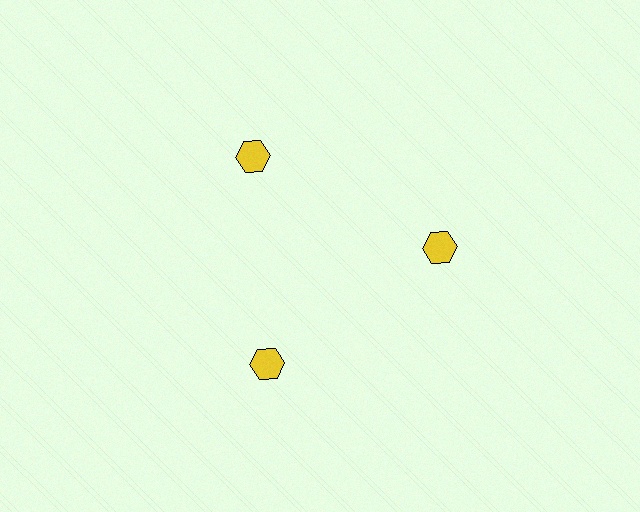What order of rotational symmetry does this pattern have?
This pattern has 3-fold rotational symmetry.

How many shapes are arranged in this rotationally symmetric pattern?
There are 3 shapes, arranged in 3 groups of 1.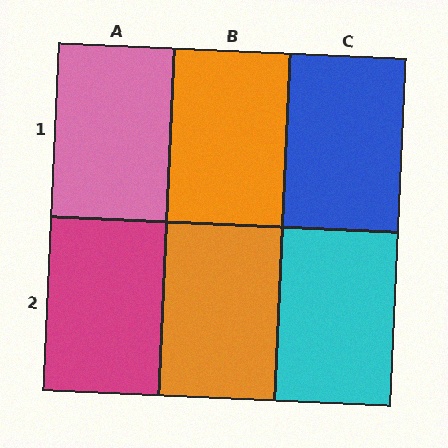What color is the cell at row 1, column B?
Orange.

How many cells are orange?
2 cells are orange.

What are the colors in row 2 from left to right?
Magenta, orange, cyan.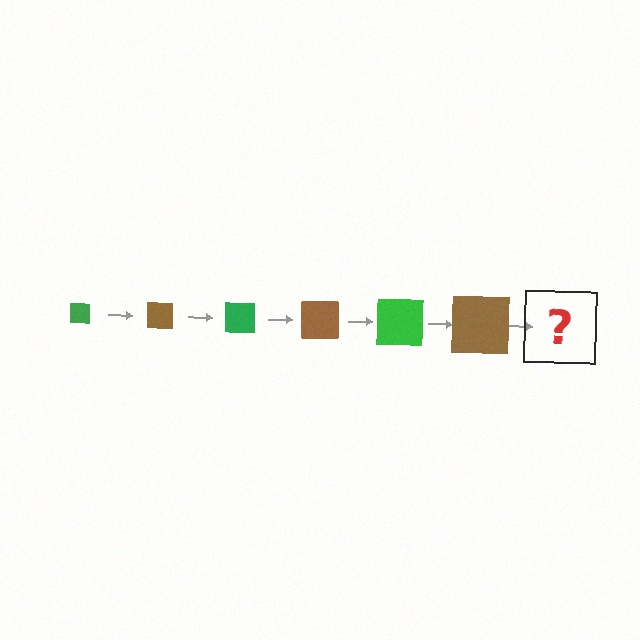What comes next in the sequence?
The next element should be a green square, larger than the previous one.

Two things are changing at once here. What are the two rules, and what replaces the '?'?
The two rules are that the square grows larger each step and the color cycles through green and brown. The '?' should be a green square, larger than the previous one.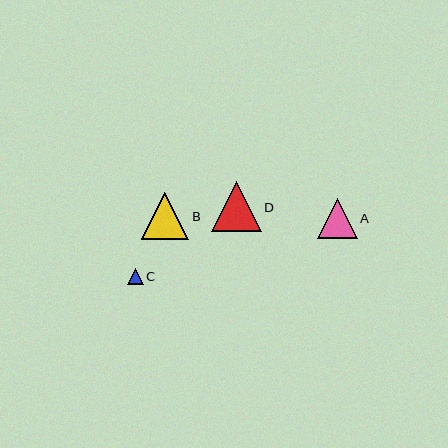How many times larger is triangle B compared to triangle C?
Triangle B is approximately 3.0 times the size of triangle C.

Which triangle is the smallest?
Triangle C is the smallest with a size of approximately 16 pixels.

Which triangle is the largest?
Triangle D is the largest with a size of approximately 49 pixels.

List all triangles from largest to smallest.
From largest to smallest: D, B, A, C.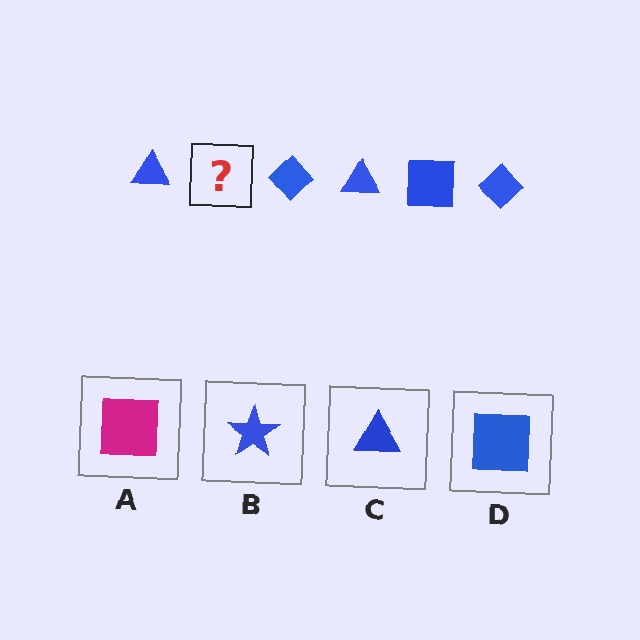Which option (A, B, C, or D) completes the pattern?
D.